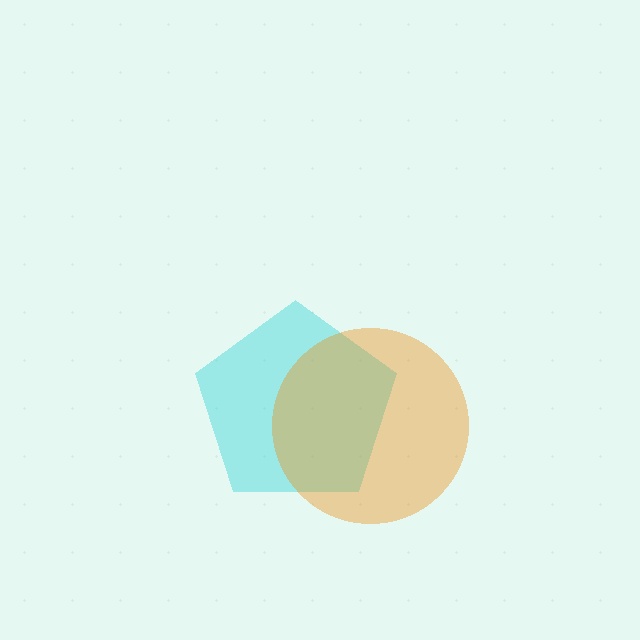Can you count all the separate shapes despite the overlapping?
Yes, there are 2 separate shapes.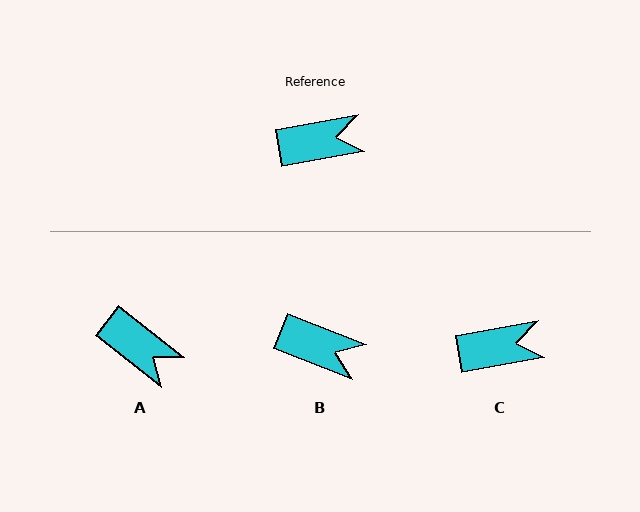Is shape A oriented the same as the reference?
No, it is off by about 48 degrees.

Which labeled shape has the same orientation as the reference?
C.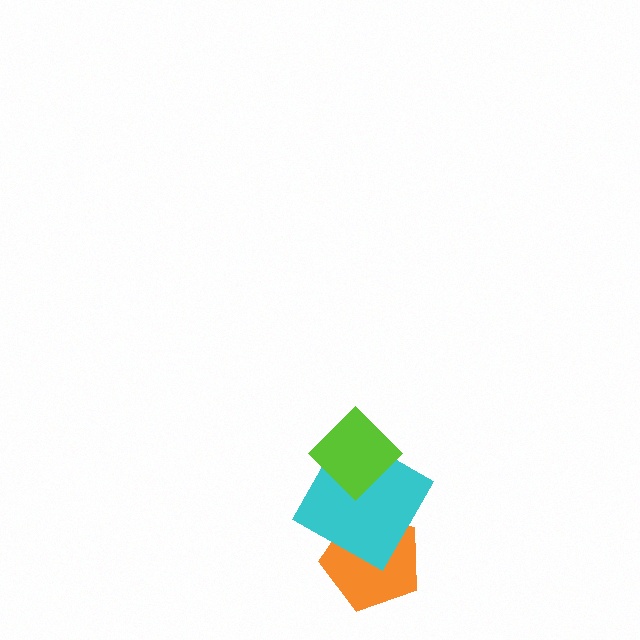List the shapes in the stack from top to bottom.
From top to bottom: the lime diamond, the cyan square, the orange pentagon.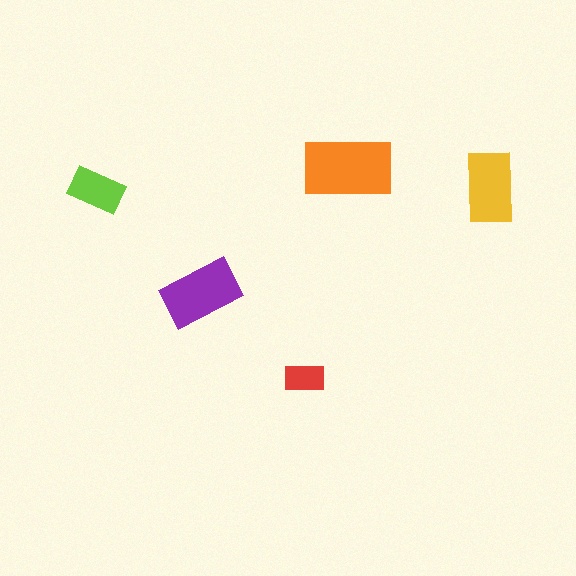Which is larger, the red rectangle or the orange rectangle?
The orange one.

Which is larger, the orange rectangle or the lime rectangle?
The orange one.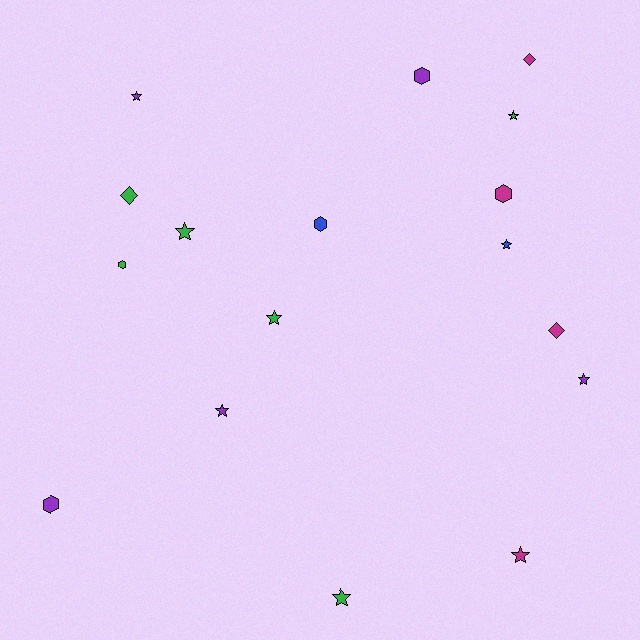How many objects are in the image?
There are 17 objects.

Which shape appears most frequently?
Star, with 9 objects.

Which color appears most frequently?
Green, with 6 objects.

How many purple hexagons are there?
There are 2 purple hexagons.